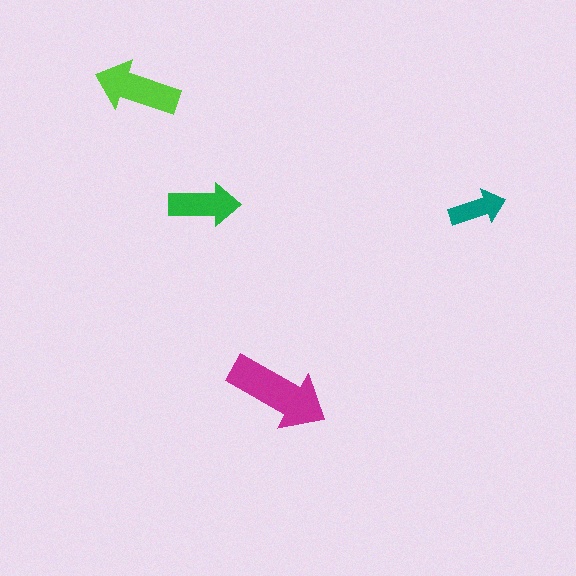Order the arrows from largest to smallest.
the magenta one, the lime one, the green one, the teal one.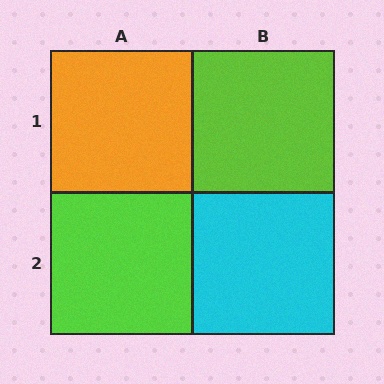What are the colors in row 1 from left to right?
Orange, lime.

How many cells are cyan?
1 cell is cyan.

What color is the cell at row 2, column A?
Lime.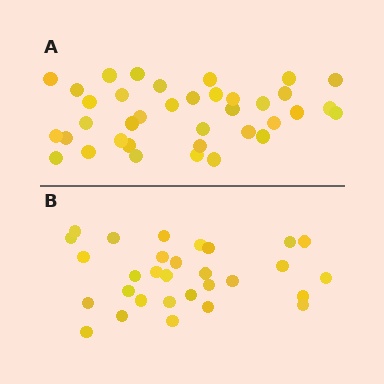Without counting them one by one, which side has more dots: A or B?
Region A (the top region) has more dots.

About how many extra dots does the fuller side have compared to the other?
Region A has roughly 8 or so more dots than region B.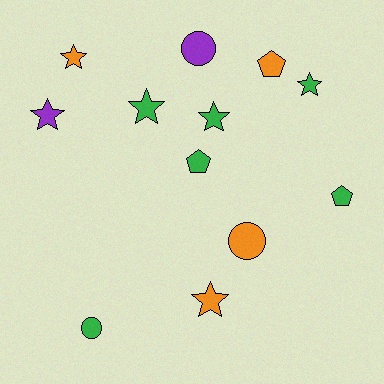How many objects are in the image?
There are 12 objects.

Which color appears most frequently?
Green, with 6 objects.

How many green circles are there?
There is 1 green circle.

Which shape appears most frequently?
Star, with 6 objects.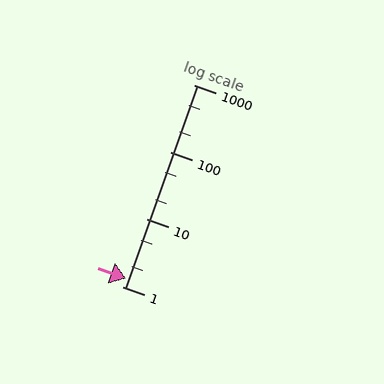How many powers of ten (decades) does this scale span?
The scale spans 3 decades, from 1 to 1000.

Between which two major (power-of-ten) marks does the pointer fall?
The pointer is between 1 and 10.